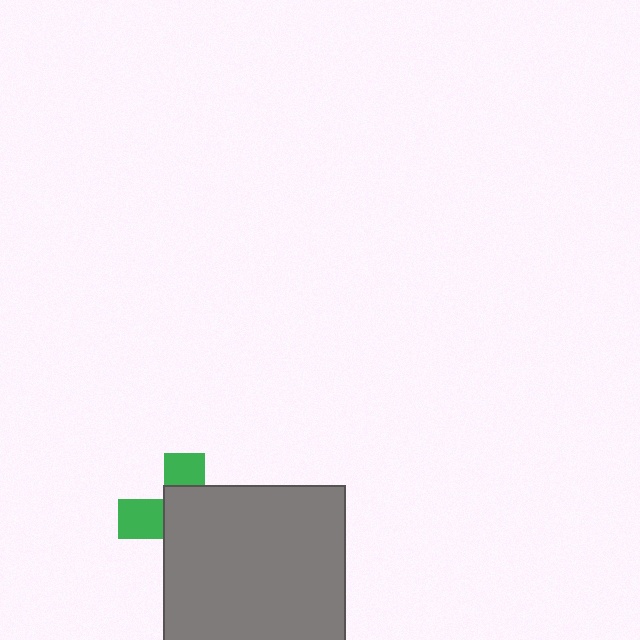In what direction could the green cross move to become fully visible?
The green cross could move toward the upper-left. That would shift it out from behind the gray rectangle entirely.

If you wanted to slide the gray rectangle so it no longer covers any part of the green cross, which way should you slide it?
Slide it toward the lower-right — that is the most direct way to separate the two shapes.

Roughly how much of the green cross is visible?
A small part of it is visible (roughly 35%).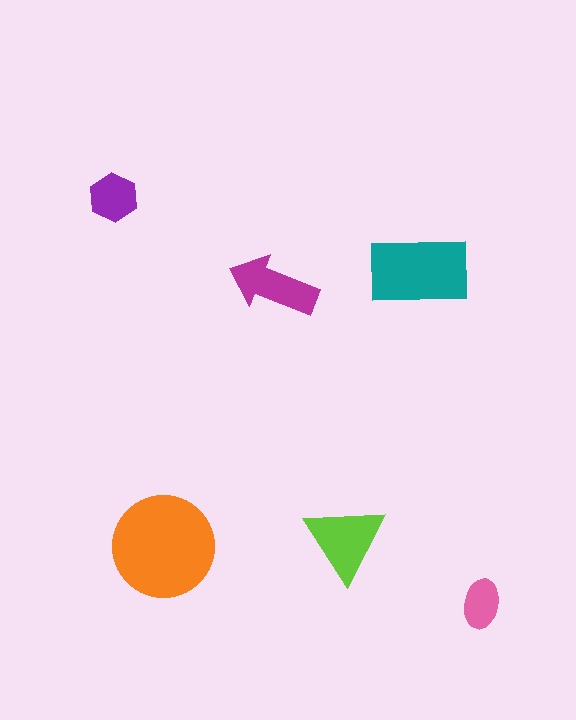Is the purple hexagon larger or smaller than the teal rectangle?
Smaller.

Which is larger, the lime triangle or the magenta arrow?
The lime triangle.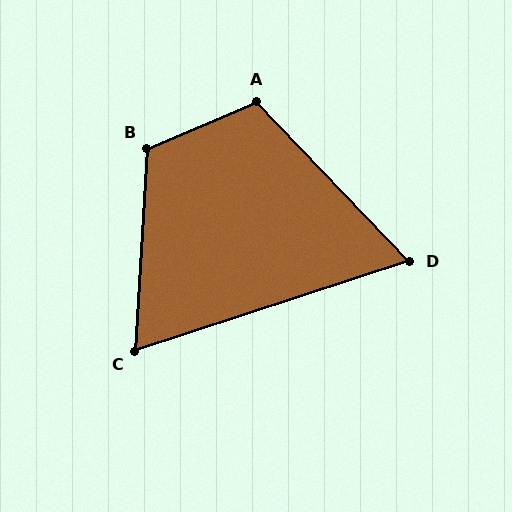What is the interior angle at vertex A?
Approximately 111 degrees (obtuse).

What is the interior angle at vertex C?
Approximately 69 degrees (acute).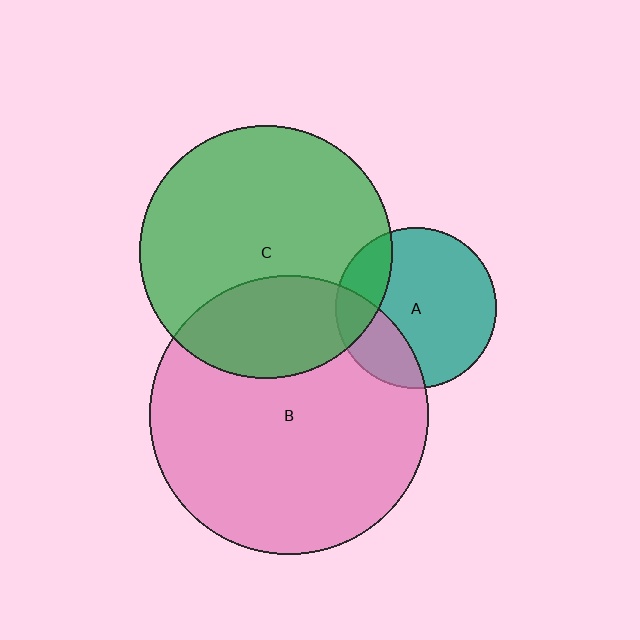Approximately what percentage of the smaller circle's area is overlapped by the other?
Approximately 30%.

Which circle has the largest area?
Circle B (pink).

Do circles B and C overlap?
Yes.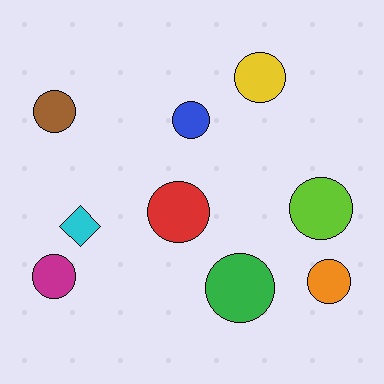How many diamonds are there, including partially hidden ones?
There is 1 diamond.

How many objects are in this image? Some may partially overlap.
There are 9 objects.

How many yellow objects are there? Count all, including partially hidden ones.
There is 1 yellow object.